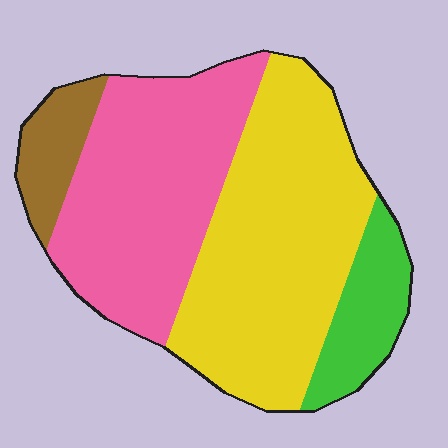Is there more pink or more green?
Pink.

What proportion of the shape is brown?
Brown takes up about one tenth (1/10) of the shape.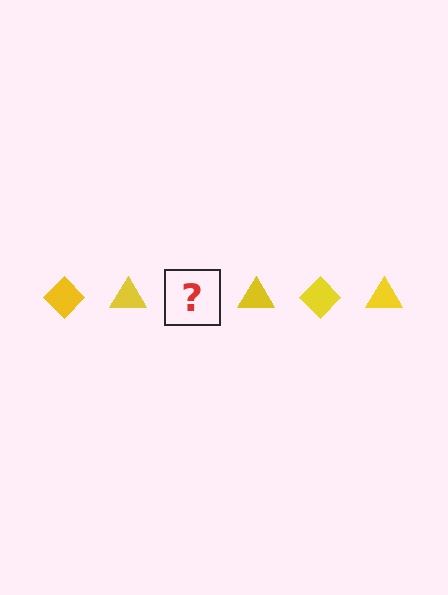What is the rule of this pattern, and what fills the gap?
The rule is that the pattern cycles through diamond, triangle shapes in yellow. The gap should be filled with a yellow diamond.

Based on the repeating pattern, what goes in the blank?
The blank should be a yellow diamond.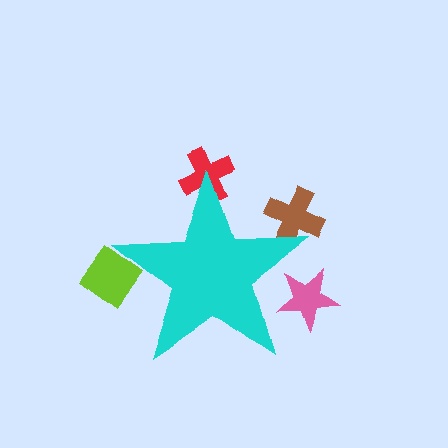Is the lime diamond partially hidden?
Yes, the lime diamond is partially hidden behind the cyan star.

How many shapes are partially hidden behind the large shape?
4 shapes are partially hidden.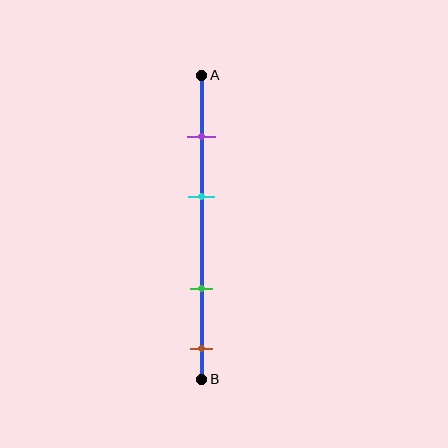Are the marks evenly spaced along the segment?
No, the marks are not evenly spaced.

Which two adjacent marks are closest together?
The purple and cyan marks are the closest adjacent pair.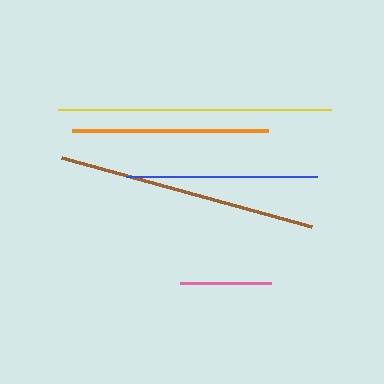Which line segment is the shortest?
The pink line is the shortest at approximately 91 pixels.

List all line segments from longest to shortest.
From longest to shortest: yellow, brown, orange, blue, pink.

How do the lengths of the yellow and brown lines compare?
The yellow and brown lines are approximately the same length.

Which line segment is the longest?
The yellow line is the longest at approximately 273 pixels.